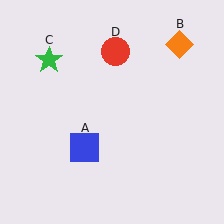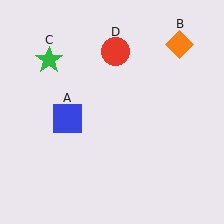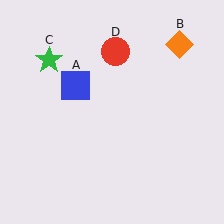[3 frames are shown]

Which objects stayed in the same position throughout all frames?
Orange diamond (object B) and green star (object C) and red circle (object D) remained stationary.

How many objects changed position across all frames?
1 object changed position: blue square (object A).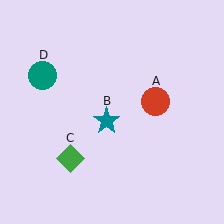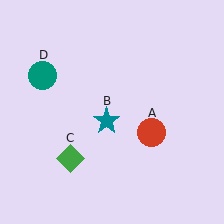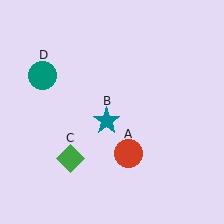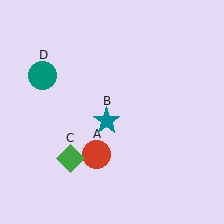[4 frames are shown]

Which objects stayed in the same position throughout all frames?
Teal star (object B) and green diamond (object C) and teal circle (object D) remained stationary.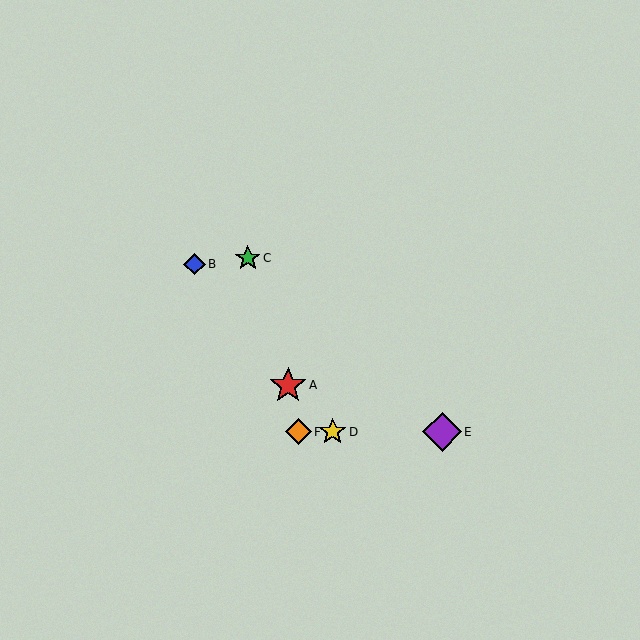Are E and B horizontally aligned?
No, E is at y≈432 and B is at y≈264.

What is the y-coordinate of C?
Object C is at y≈258.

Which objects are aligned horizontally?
Objects D, E, F are aligned horizontally.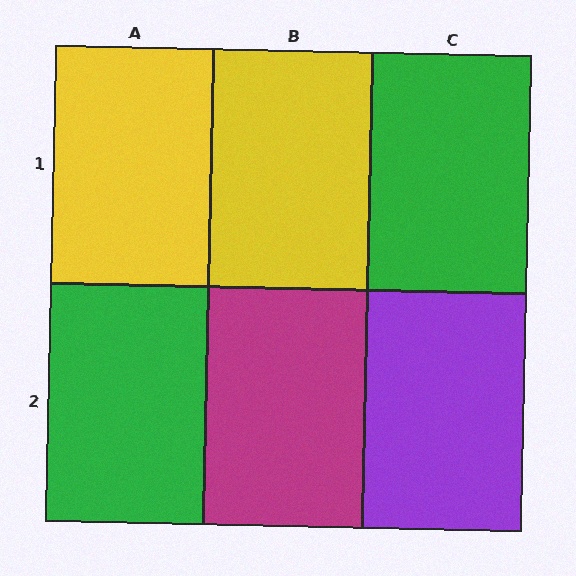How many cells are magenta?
1 cell is magenta.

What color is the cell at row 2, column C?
Purple.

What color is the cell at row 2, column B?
Magenta.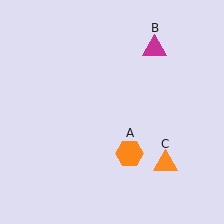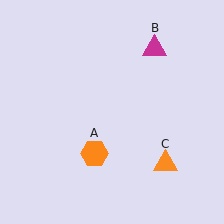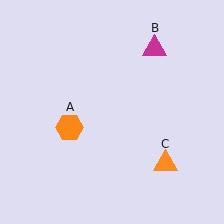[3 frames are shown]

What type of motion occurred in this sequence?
The orange hexagon (object A) rotated clockwise around the center of the scene.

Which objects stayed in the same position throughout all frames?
Magenta triangle (object B) and orange triangle (object C) remained stationary.